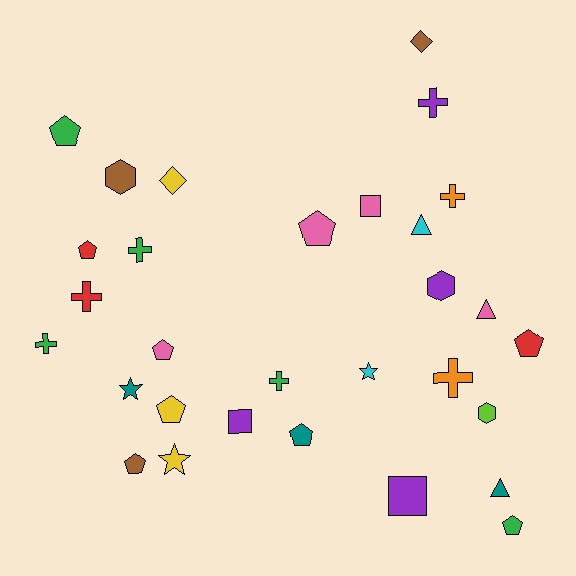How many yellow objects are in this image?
There are 3 yellow objects.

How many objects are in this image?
There are 30 objects.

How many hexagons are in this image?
There are 3 hexagons.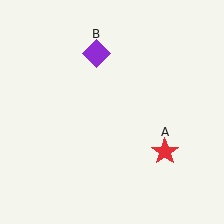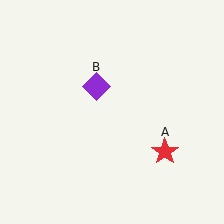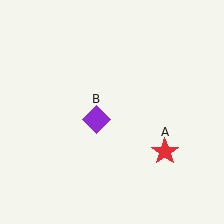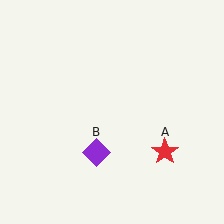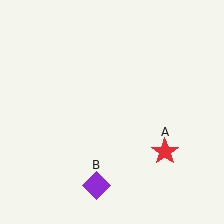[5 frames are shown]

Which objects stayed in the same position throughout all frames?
Red star (object A) remained stationary.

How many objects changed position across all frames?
1 object changed position: purple diamond (object B).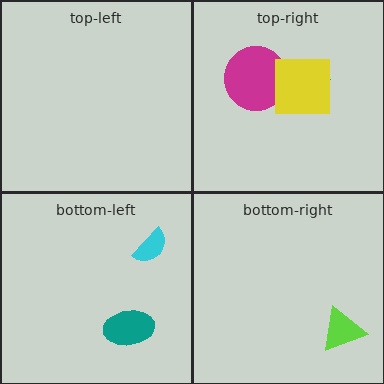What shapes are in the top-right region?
The green star, the magenta circle, the yellow square.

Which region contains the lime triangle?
The bottom-right region.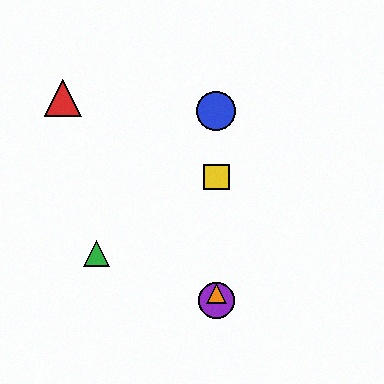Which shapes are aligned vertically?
The blue circle, the yellow square, the purple circle, the orange triangle are aligned vertically.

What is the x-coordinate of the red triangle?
The red triangle is at x≈63.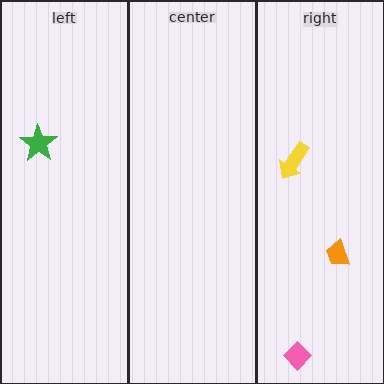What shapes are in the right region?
The orange trapezoid, the yellow arrow, the pink diamond.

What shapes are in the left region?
The green star.